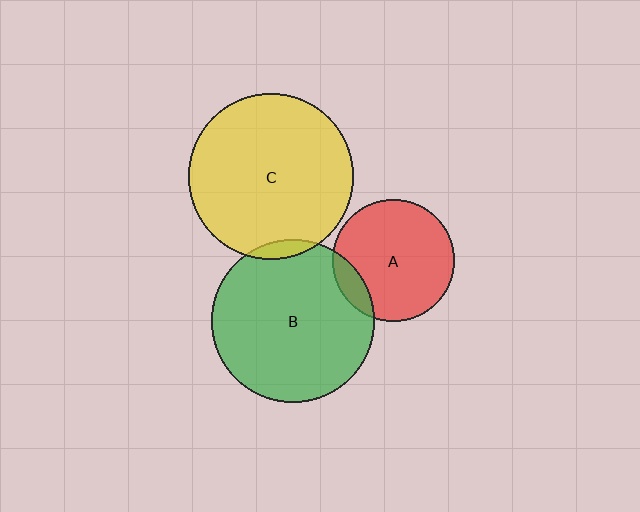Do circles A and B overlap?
Yes.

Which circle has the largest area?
Circle C (yellow).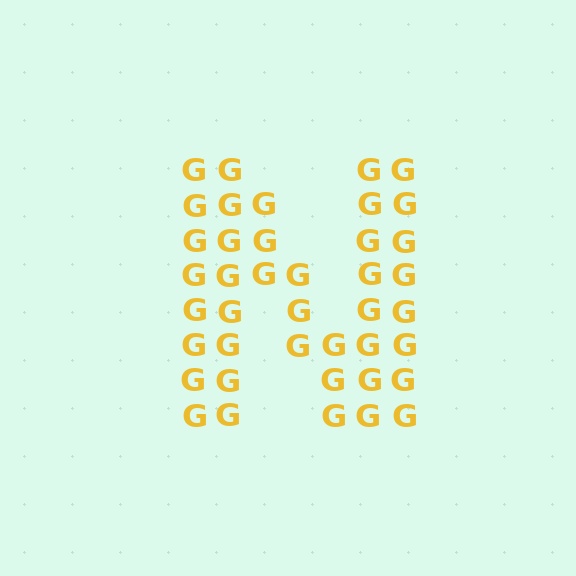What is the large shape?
The large shape is the letter N.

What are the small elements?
The small elements are letter G's.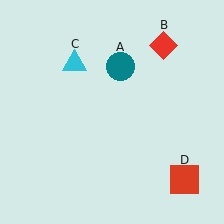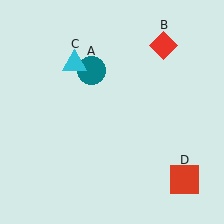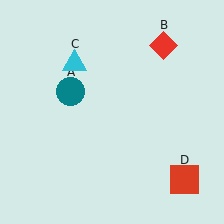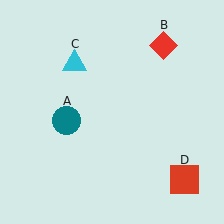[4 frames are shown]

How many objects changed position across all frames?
1 object changed position: teal circle (object A).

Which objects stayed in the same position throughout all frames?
Red diamond (object B) and cyan triangle (object C) and red square (object D) remained stationary.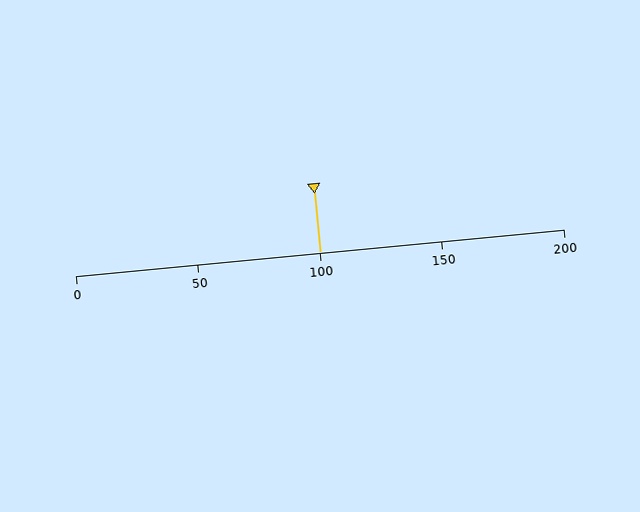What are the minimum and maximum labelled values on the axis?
The axis runs from 0 to 200.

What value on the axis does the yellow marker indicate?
The marker indicates approximately 100.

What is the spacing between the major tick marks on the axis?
The major ticks are spaced 50 apart.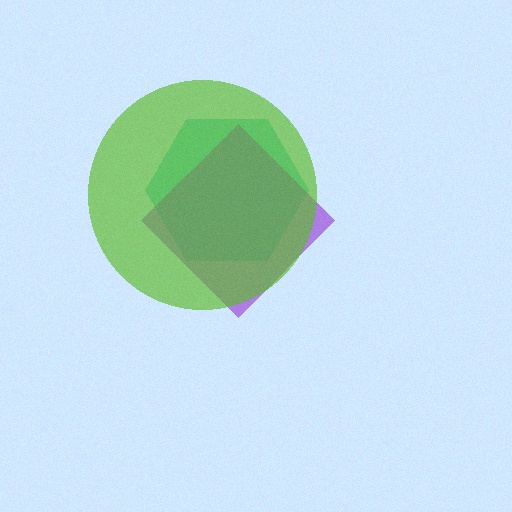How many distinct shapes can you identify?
There are 3 distinct shapes: a cyan hexagon, a purple diamond, a lime circle.